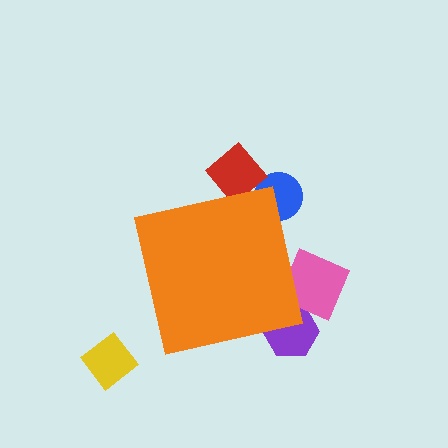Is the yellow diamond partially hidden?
No, the yellow diamond is fully visible.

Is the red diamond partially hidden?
Yes, the red diamond is partially hidden behind the orange square.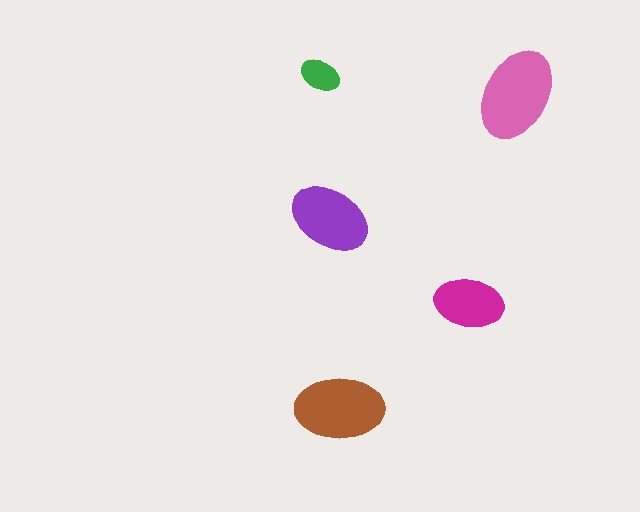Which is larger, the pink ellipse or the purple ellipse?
The pink one.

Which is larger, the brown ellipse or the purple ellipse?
The brown one.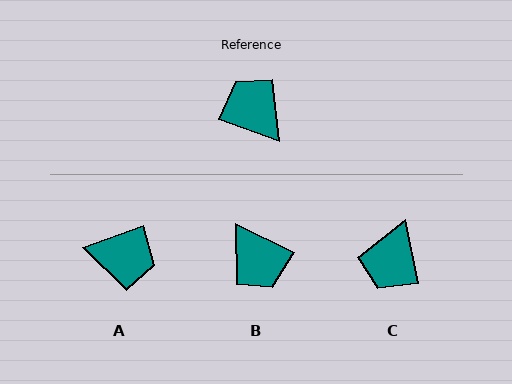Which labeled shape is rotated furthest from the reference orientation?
B, about 173 degrees away.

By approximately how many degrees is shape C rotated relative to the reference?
Approximately 121 degrees counter-clockwise.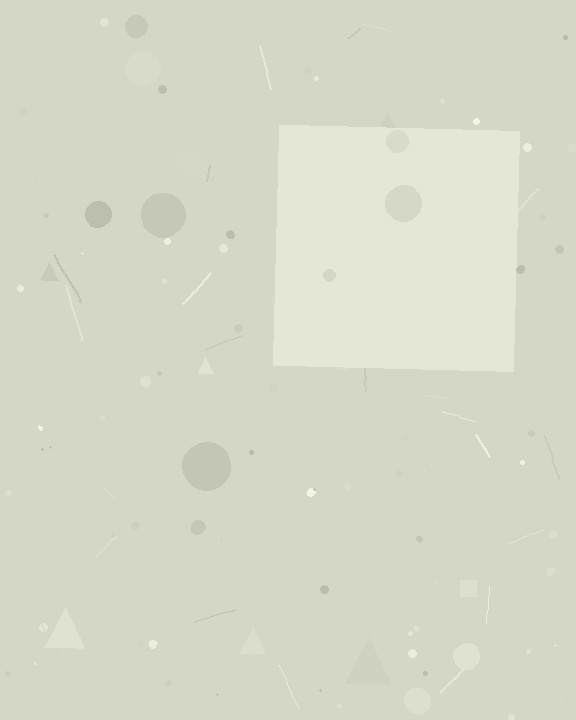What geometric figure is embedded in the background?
A square is embedded in the background.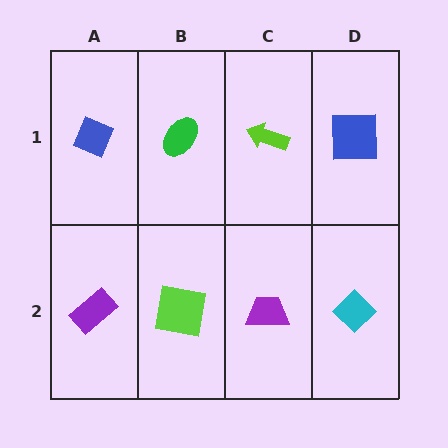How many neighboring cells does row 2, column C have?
3.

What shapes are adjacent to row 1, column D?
A cyan diamond (row 2, column D), a lime arrow (row 1, column C).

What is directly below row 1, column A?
A purple rectangle.